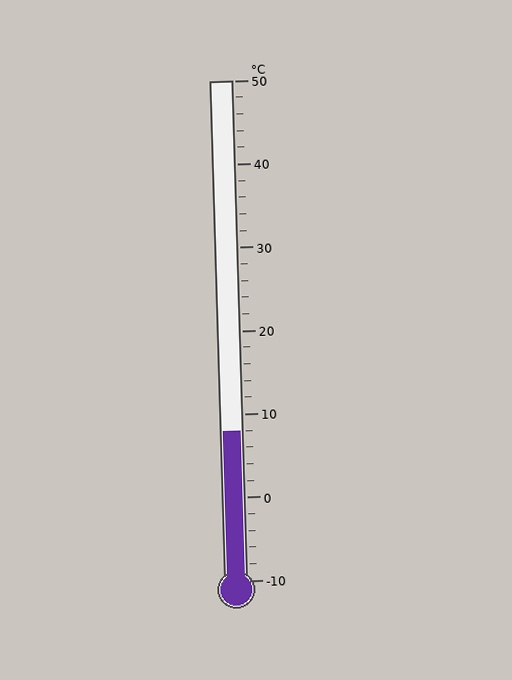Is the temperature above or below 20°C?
The temperature is below 20°C.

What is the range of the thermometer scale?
The thermometer scale ranges from -10°C to 50°C.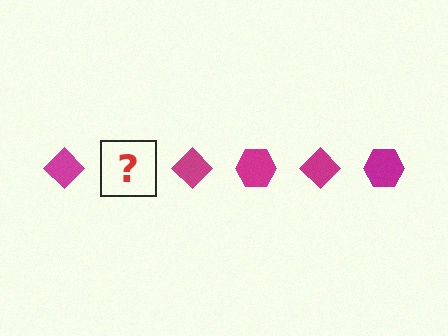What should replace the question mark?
The question mark should be replaced with a magenta hexagon.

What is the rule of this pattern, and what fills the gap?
The rule is that the pattern cycles through diamond, hexagon shapes in magenta. The gap should be filled with a magenta hexagon.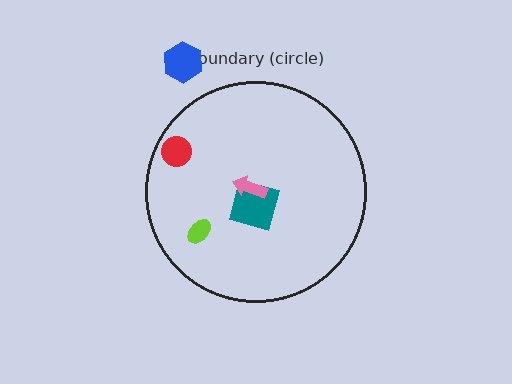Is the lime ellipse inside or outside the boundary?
Inside.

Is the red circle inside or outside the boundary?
Inside.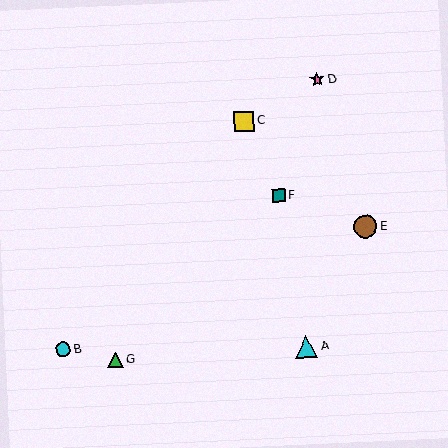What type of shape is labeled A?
Shape A is a cyan triangle.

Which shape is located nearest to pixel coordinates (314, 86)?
The pink star (labeled D) at (317, 79) is nearest to that location.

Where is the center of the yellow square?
The center of the yellow square is at (244, 122).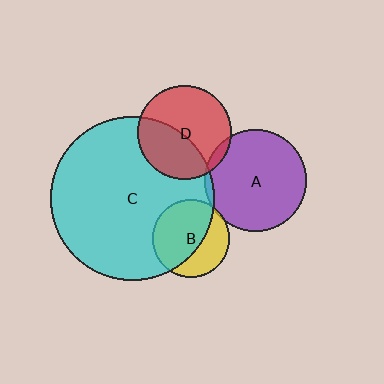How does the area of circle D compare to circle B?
Approximately 1.5 times.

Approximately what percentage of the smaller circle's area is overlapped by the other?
Approximately 65%.